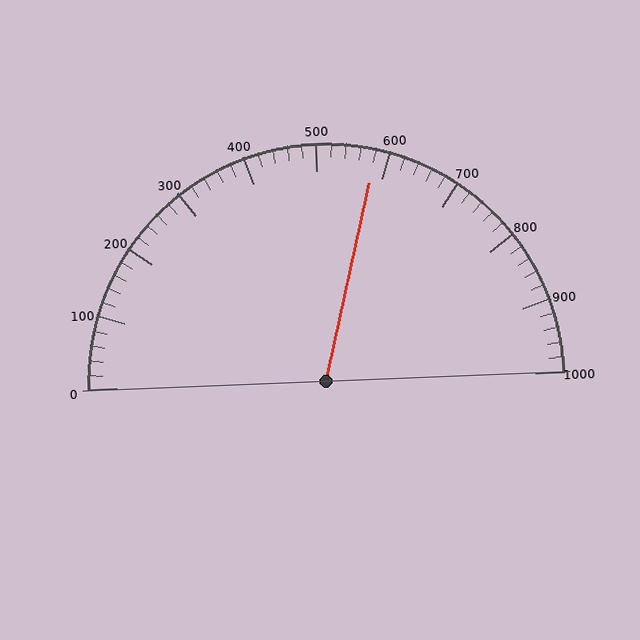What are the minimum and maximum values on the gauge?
The gauge ranges from 0 to 1000.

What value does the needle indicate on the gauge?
The needle indicates approximately 580.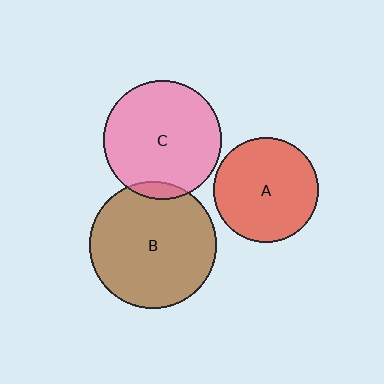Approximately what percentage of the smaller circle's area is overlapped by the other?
Approximately 5%.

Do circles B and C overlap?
Yes.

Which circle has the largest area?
Circle B (brown).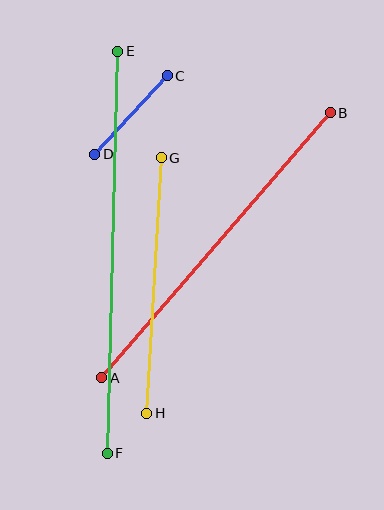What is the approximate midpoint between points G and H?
The midpoint is at approximately (154, 285) pixels.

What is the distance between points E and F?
The distance is approximately 402 pixels.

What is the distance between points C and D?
The distance is approximately 107 pixels.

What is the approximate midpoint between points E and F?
The midpoint is at approximately (113, 252) pixels.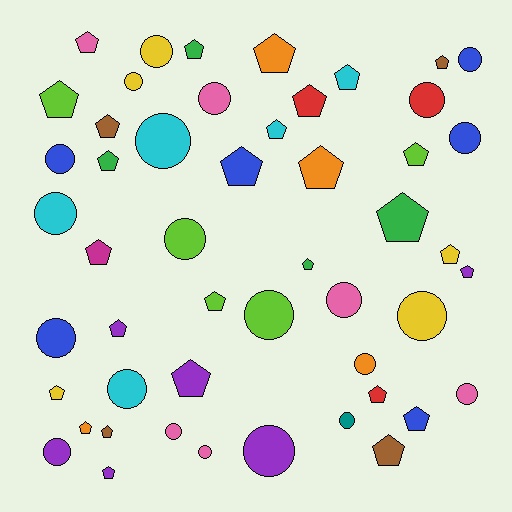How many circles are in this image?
There are 22 circles.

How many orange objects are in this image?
There are 4 orange objects.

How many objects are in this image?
There are 50 objects.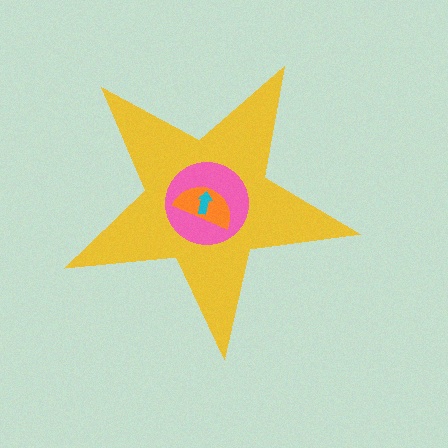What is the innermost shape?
The cyan arrow.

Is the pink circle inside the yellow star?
Yes.